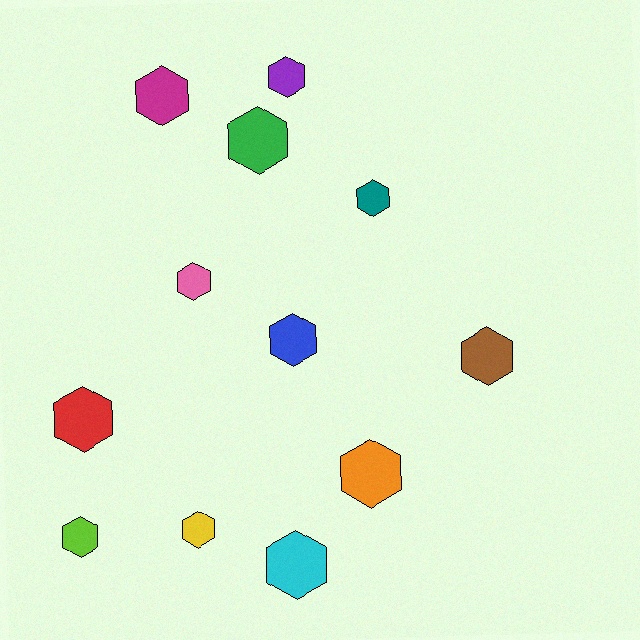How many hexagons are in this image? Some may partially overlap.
There are 12 hexagons.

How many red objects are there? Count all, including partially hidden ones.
There is 1 red object.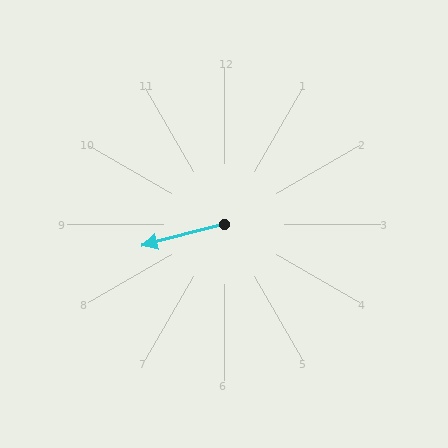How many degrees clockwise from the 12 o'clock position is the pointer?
Approximately 255 degrees.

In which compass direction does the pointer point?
West.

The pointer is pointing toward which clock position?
Roughly 9 o'clock.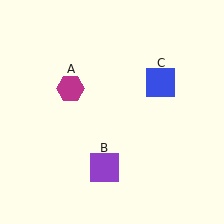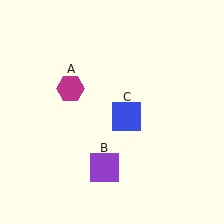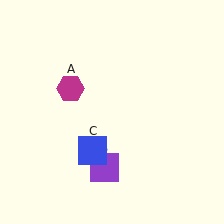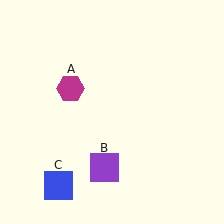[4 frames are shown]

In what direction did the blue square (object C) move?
The blue square (object C) moved down and to the left.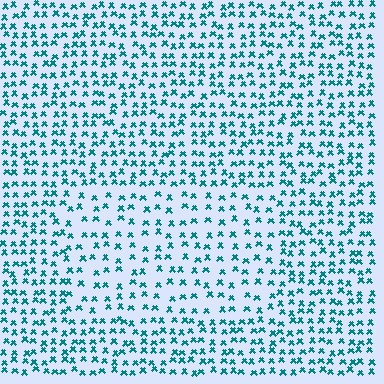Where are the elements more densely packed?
The elements are more densely packed outside the rectangle boundary.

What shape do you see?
I see a rectangle.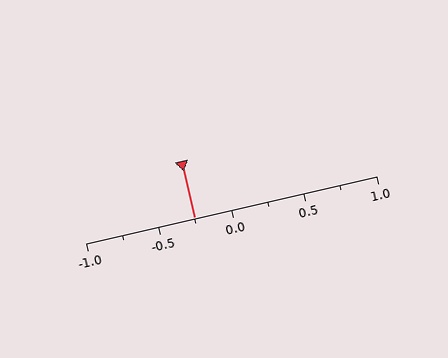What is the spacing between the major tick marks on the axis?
The major ticks are spaced 0.5 apart.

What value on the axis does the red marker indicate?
The marker indicates approximately -0.25.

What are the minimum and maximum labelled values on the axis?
The axis runs from -1.0 to 1.0.